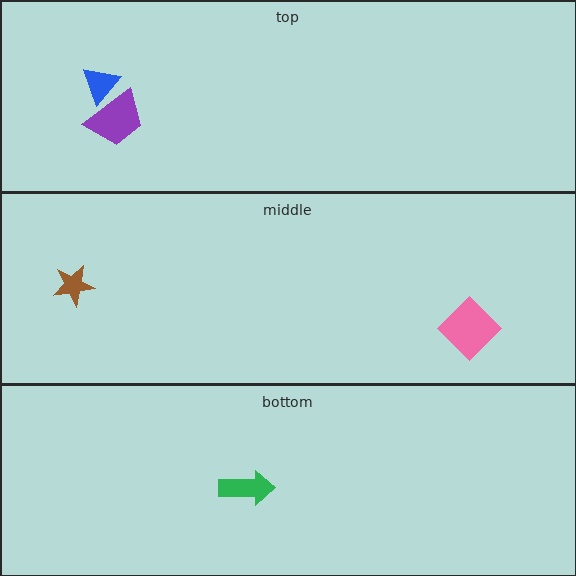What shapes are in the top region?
The blue triangle, the purple trapezoid.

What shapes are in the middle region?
The brown star, the pink diamond.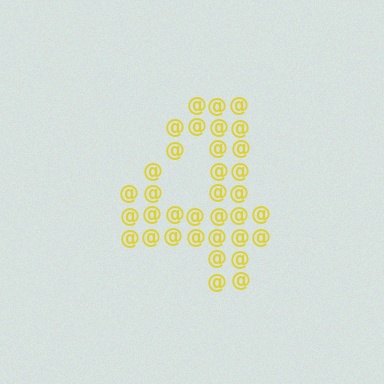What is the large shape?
The large shape is the digit 4.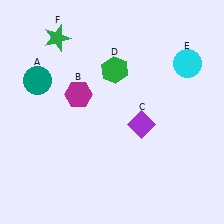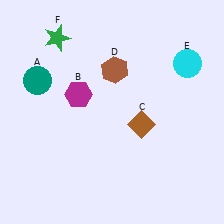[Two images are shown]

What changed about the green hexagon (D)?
In Image 1, D is green. In Image 2, it changed to brown.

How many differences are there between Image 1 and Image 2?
There are 2 differences between the two images.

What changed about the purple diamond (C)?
In Image 1, C is purple. In Image 2, it changed to brown.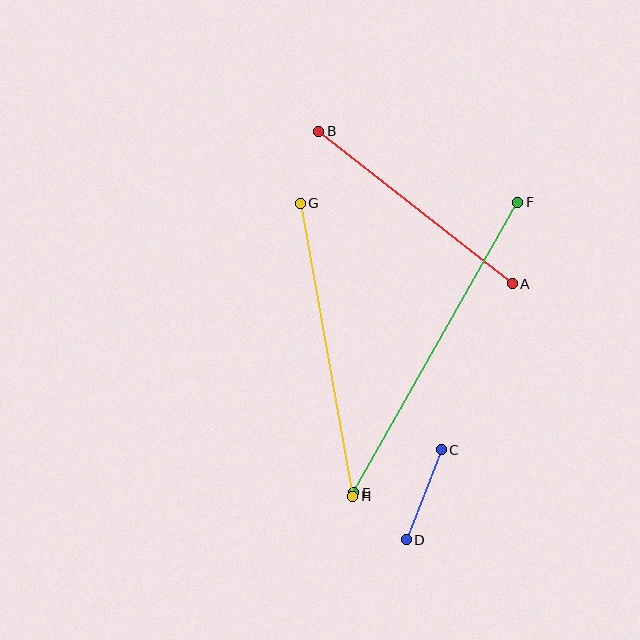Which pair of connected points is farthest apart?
Points E and F are farthest apart.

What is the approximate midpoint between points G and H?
The midpoint is at approximately (327, 350) pixels.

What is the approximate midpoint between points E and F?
The midpoint is at approximately (436, 347) pixels.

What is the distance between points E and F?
The distance is approximately 334 pixels.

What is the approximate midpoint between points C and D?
The midpoint is at approximately (424, 494) pixels.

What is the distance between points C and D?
The distance is approximately 97 pixels.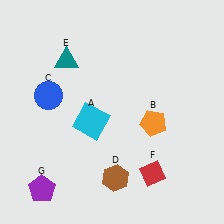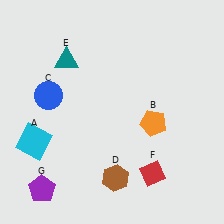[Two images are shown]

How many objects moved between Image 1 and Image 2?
1 object moved between the two images.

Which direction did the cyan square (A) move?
The cyan square (A) moved left.